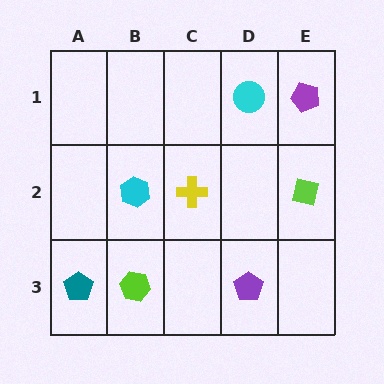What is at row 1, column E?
A purple pentagon.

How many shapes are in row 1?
2 shapes.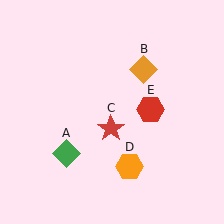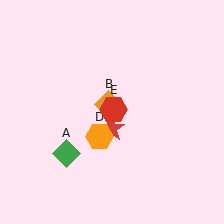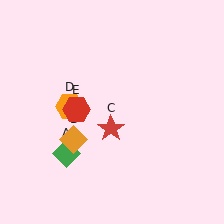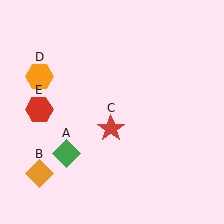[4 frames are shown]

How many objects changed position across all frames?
3 objects changed position: orange diamond (object B), orange hexagon (object D), red hexagon (object E).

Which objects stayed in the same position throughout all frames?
Green diamond (object A) and red star (object C) remained stationary.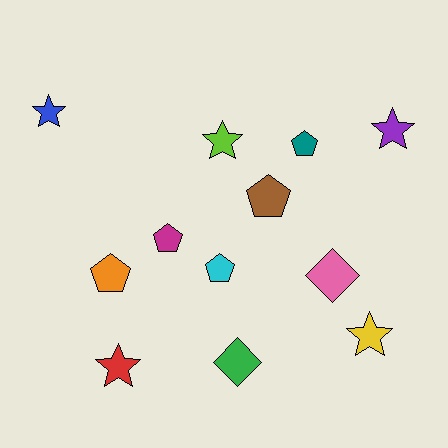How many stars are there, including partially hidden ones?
There are 5 stars.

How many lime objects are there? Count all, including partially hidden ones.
There is 1 lime object.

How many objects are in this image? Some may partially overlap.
There are 12 objects.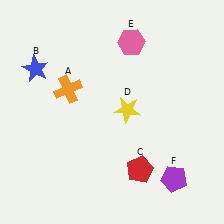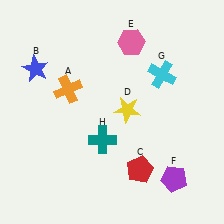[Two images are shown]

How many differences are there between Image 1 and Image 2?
There are 2 differences between the two images.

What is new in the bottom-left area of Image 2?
A teal cross (H) was added in the bottom-left area of Image 2.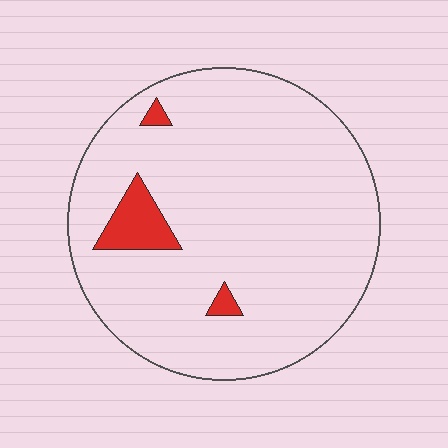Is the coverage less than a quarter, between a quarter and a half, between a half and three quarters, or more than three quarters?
Less than a quarter.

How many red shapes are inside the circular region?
3.